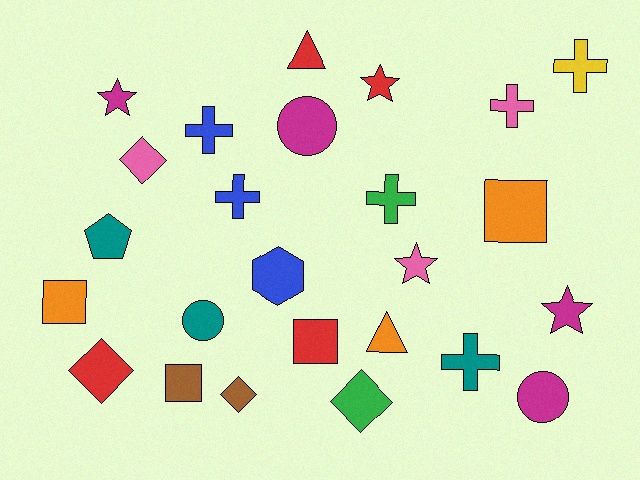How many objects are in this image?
There are 25 objects.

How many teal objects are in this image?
There are 3 teal objects.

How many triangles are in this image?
There are 2 triangles.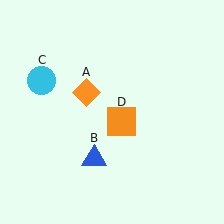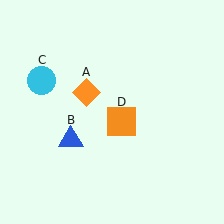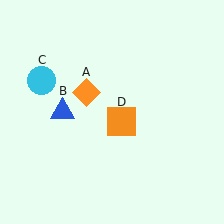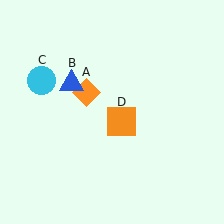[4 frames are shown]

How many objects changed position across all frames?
1 object changed position: blue triangle (object B).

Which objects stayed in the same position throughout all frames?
Orange diamond (object A) and cyan circle (object C) and orange square (object D) remained stationary.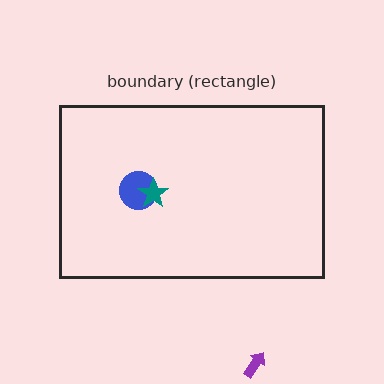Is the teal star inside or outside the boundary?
Inside.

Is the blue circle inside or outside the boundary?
Inside.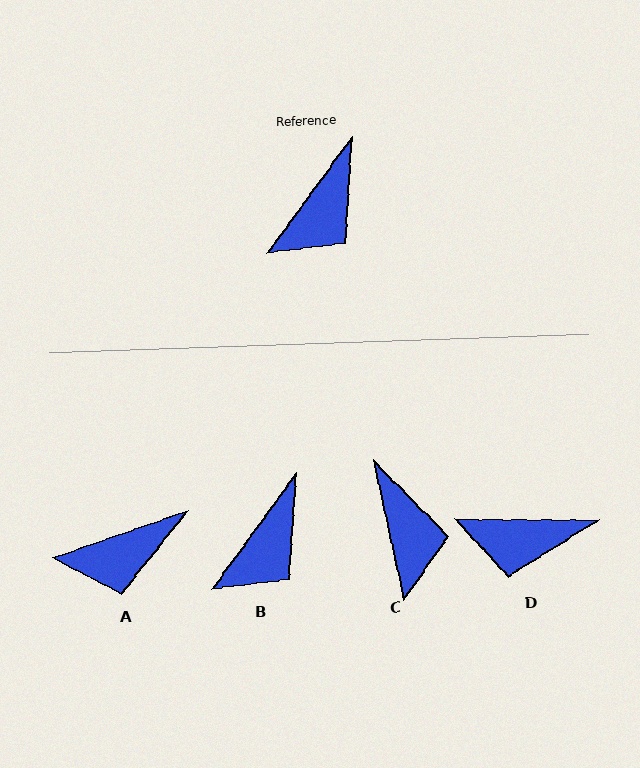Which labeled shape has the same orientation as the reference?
B.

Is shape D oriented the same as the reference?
No, it is off by about 54 degrees.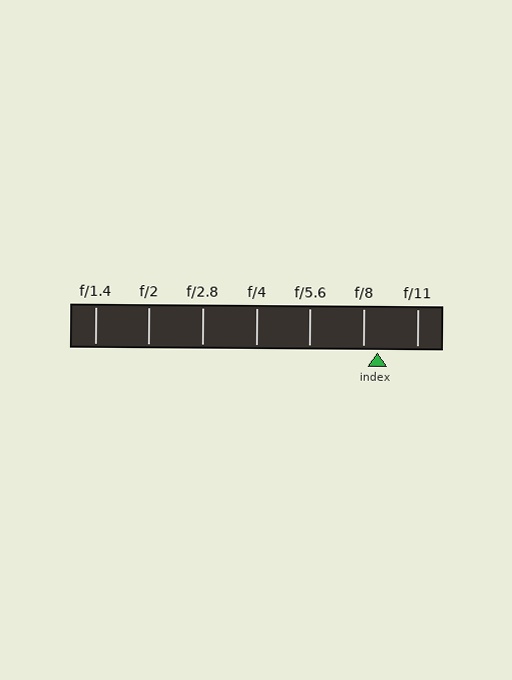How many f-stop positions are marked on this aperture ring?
There are 7 f-stop positions marked.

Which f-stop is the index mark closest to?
The index mark is closest to f/8.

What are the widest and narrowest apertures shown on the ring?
The widest aperture shown is f/1.4 and the narrowest is f/11.